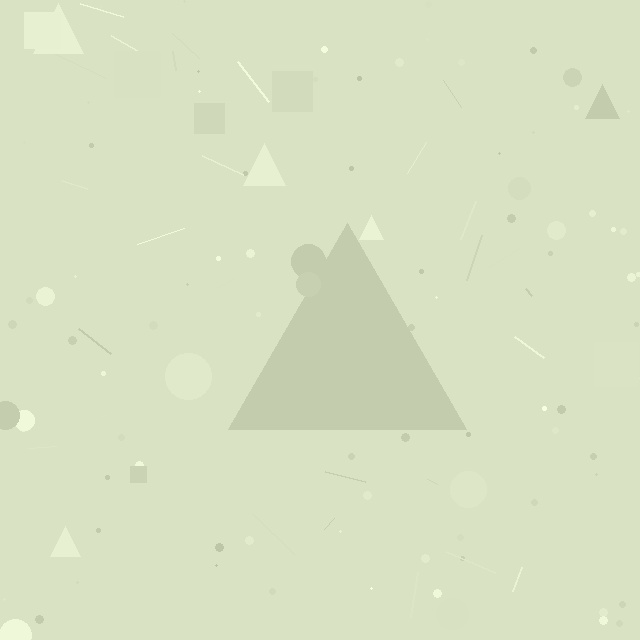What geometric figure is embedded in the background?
A triangle is embedded in the background.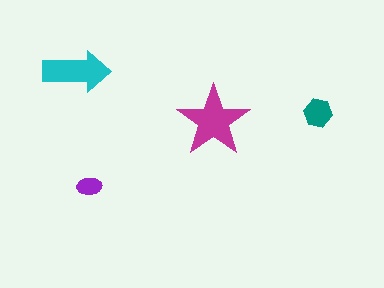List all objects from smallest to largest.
The purple ellipse, the teal hexagon, the cyan arrow, the magenta star.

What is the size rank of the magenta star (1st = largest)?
1st.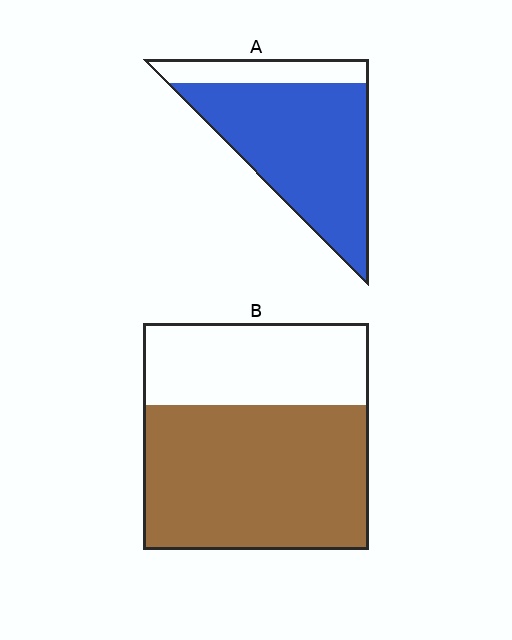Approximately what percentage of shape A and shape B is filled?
A is approximately 80% and B is approximately 65%.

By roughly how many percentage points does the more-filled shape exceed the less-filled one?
By roughly 15 percentage points (A over B).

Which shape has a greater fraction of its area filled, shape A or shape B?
Shape A.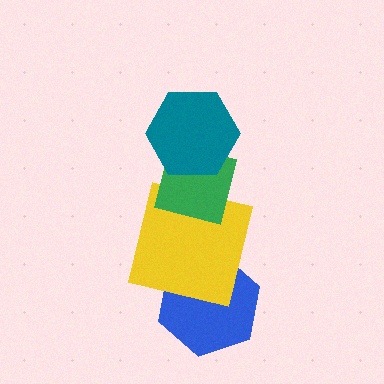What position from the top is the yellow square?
The yellow square is 3rd from the top.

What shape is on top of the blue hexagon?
The yellow square is on top of the blue hexagon.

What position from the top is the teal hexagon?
The teal hexagon is 1st from the top.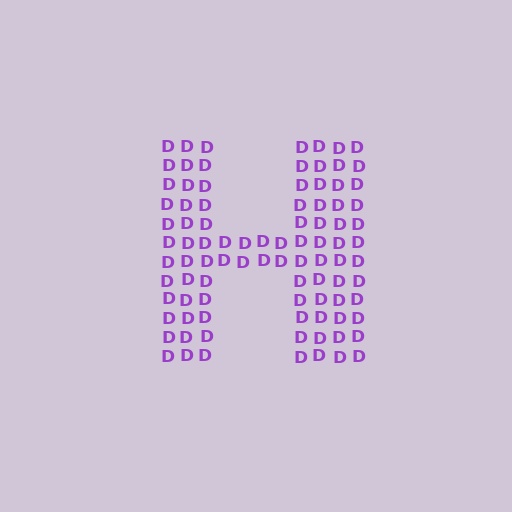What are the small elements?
The small elements are letter D's.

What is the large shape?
The large shape is the letter H.